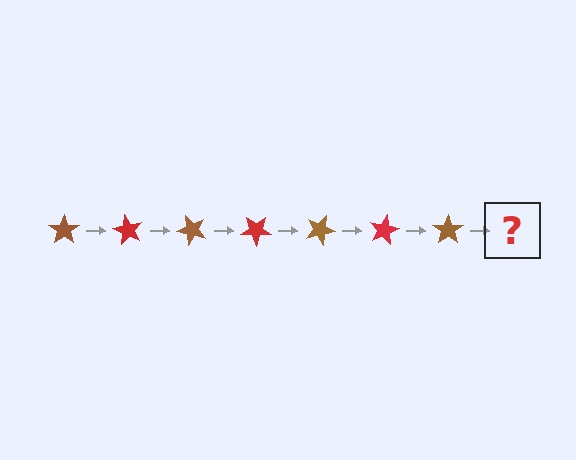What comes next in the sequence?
The next element should be a red star, rotated 420 degrees from the start.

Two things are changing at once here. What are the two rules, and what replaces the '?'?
The two rules are that it rotates 60 degrees each step and the color cycles through brown and red. The '?' should be a red star, rotated 420 degrees from the start.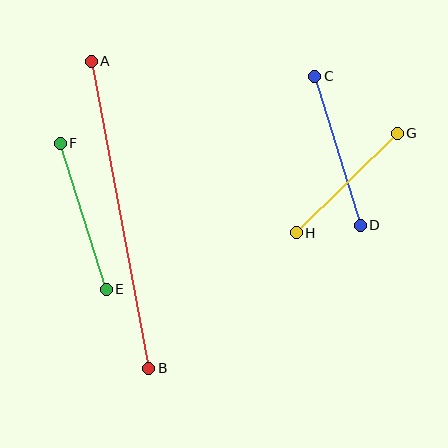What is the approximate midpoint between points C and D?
The midpoint is at approximately (337, 151) pixels.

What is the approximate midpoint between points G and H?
The midpoint is at approximately (347, 183) pixels.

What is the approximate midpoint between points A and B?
The midpoint is at approximately (120, 215) pixels.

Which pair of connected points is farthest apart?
Points A and B are farthest apart.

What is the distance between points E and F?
The distance is approximately 153 pixels.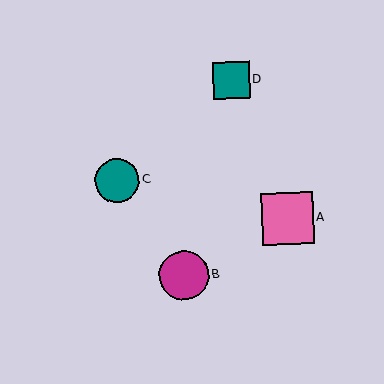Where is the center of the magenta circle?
The center of the magenta circle is at (184, 275).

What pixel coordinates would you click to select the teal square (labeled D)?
Click at (231, 80) to select the teal square D.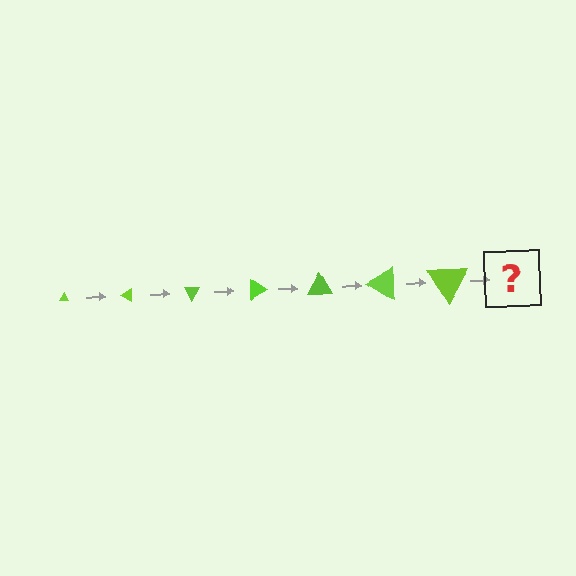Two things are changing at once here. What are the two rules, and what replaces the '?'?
The two rules are that the triangle grows larger each step and it rotates 30 degrees each step. The '?' should be a triangle, larger than the previous one and rotated 210 degrees from the start.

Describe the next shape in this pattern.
It should be a triangle, larger than the previous one and rotated 210 degrees from the start.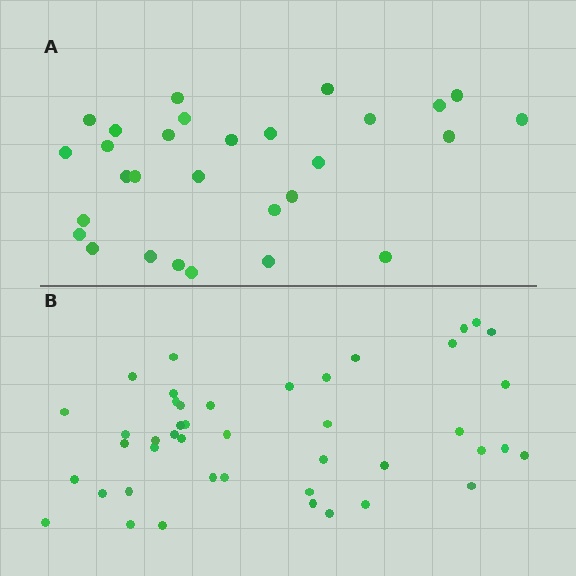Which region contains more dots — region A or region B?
Region B (the bottom region) has more dots.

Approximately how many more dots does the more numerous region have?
Region B has approximately 15 more dots than region A.